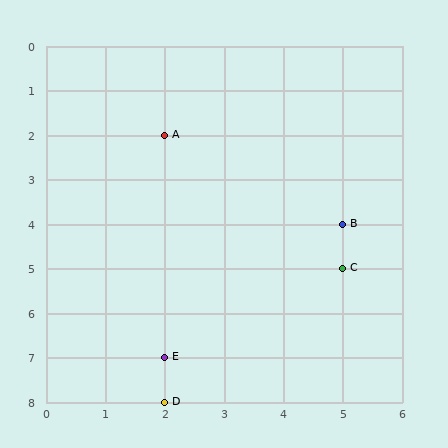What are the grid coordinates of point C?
Point C is at grid coordinates (5, 5).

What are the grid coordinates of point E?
Point E is at grid coordinates (2, 7).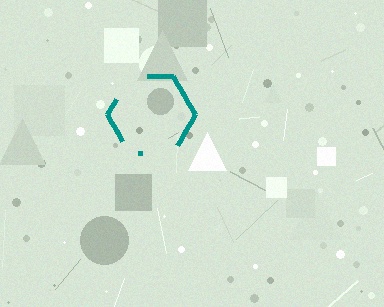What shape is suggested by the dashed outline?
The dashed outline suggests a hexagon.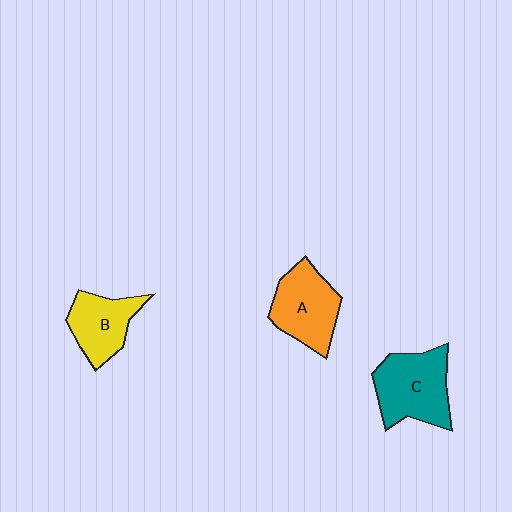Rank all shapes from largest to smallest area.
From largest to smallest: C (teal), A (orange), B (yellow).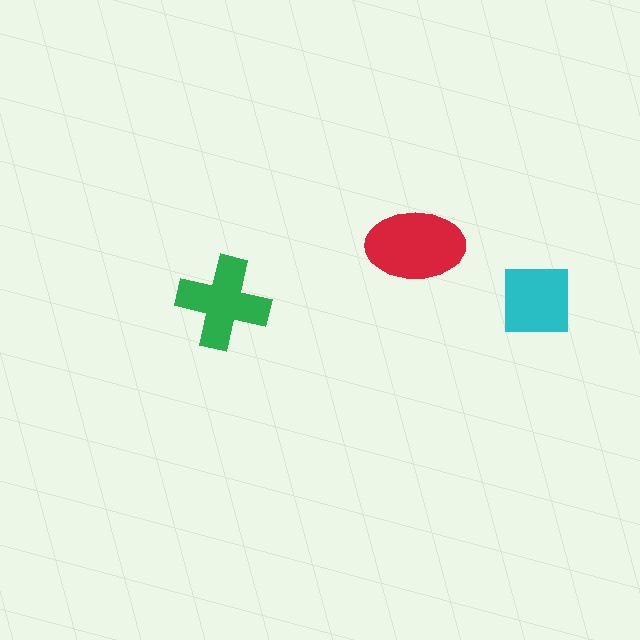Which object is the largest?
The red ellipse.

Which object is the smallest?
The cyan square.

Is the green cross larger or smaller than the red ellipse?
Smaller.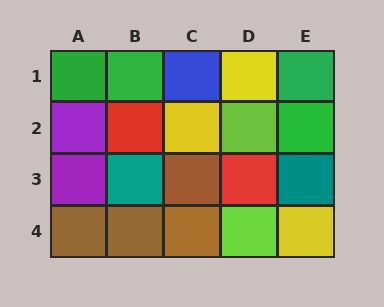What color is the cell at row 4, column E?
Yellow.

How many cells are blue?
1 cell is blue.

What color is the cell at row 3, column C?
Brown.